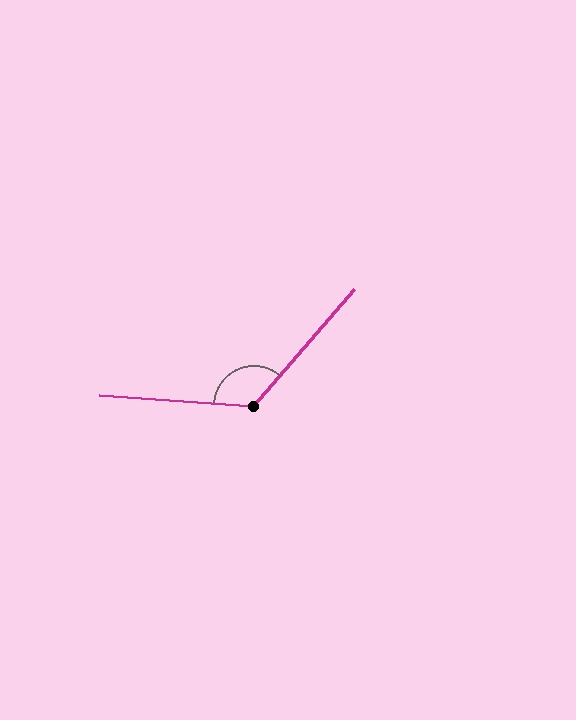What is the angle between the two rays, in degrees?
Approximately 127 degrees.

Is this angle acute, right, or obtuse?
It is obtuse.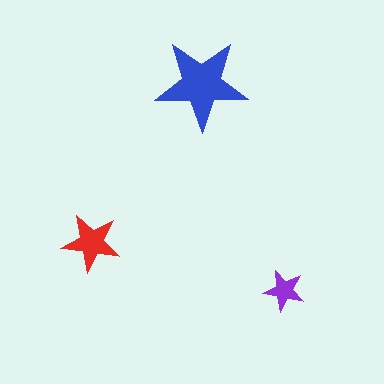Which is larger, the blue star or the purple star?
The blue one.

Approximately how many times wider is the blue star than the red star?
About 1.5 times wider.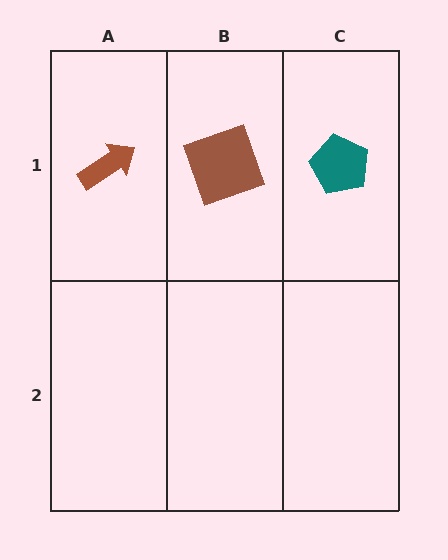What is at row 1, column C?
A teal pentagon.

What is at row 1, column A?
A brown arrow.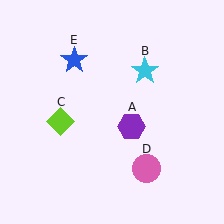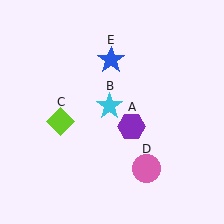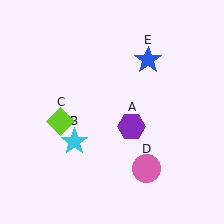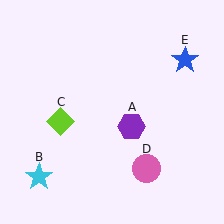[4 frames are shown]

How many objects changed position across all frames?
2 objects changed position: cyan star (object B), blue star (object E).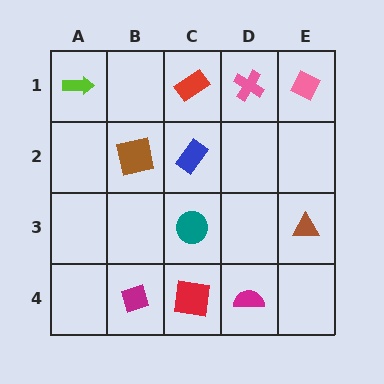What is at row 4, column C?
A red square.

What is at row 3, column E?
A brown triangle.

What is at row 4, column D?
A magenta semicircle.